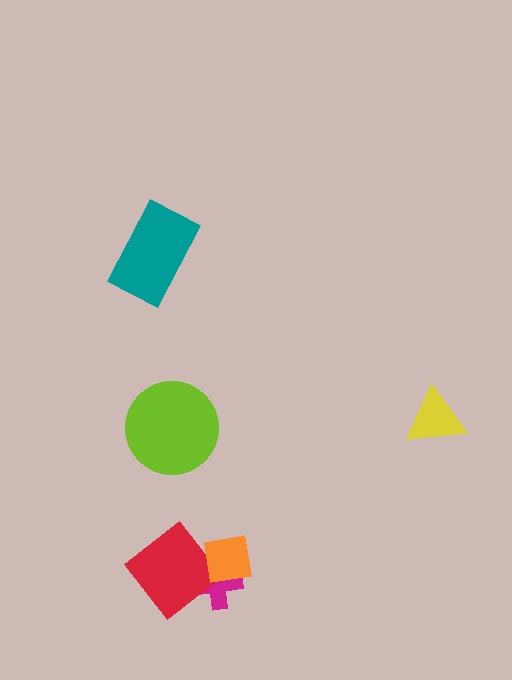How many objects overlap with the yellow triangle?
0 objects overlap with the yellow triangle.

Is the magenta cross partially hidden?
Yes, it is partially covered by another shape.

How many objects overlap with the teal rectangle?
0 objects overlap with the teal rectangle.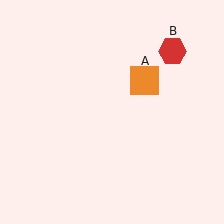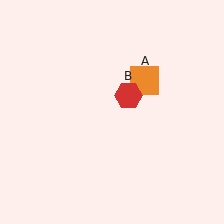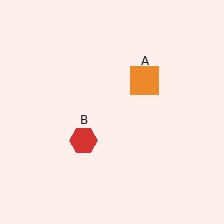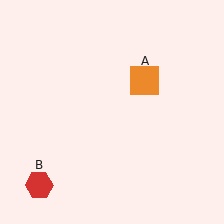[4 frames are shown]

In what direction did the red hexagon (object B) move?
The red hexagon (object B) moved down and to the left.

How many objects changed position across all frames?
1 object changed position: red hexagon (object B).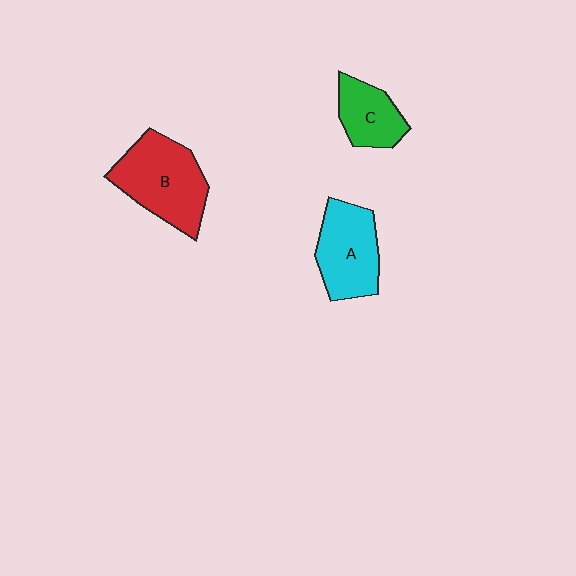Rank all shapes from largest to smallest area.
From largest to smallest: B (red), A (cyan), C (green).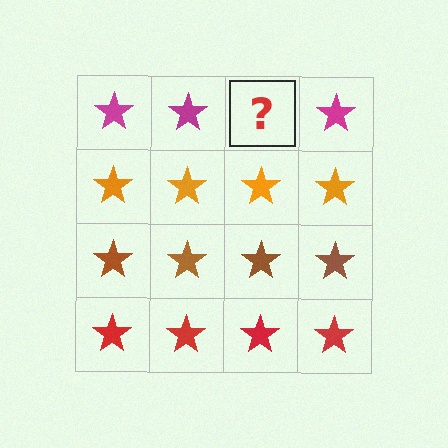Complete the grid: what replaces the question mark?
The question mark should be replaced with a magenta star.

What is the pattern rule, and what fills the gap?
The rule is that each row has a consistent color. The gap should be filled with a magenta star.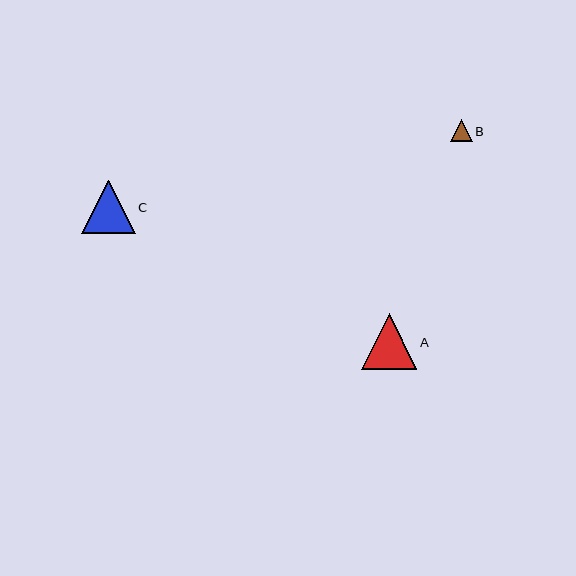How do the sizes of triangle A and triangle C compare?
Triangle A and triangle C are approximately the same size.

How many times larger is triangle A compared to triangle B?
Triangle A is approximately 2.6 times the size of triangle B.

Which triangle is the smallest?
Triangle B is the smallest with a size of approximately 21 pixels.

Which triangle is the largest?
Triangle A is the largest with a size of approximately 56 pixels.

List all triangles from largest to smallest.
From largest to smallest: A, C, B.